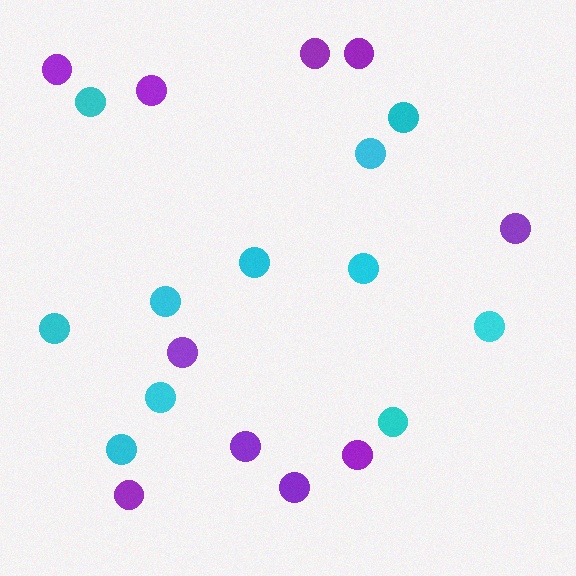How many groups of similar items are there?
There are 2 groups: one group of cyan circles (11) and one group of purple circles (10).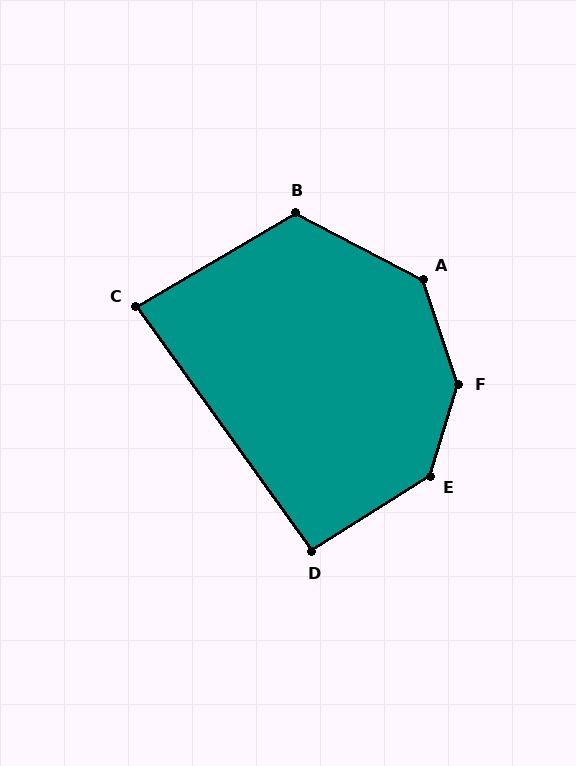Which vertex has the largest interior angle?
F, at approximately 145 degrees.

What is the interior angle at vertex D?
Approximately 93 degrees (approximately right).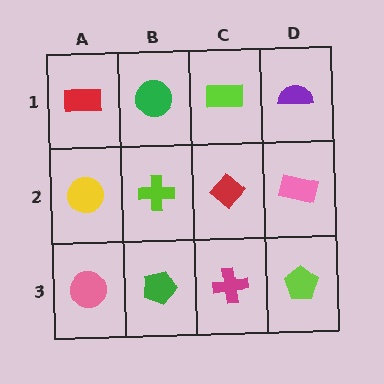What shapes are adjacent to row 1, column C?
A red diamond (row 2, column C), a green circle (row 1, column B), a purple semicircle (row 1, column D).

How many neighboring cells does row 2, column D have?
3.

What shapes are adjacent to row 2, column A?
A red rectangle (row 1, column A), a pink circle (row 3, column A), a lime cross (row 2, column B).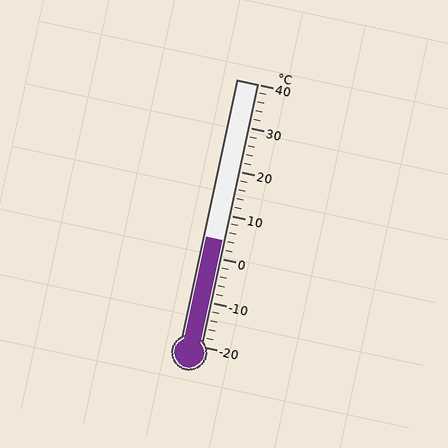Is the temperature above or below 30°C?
The temperature is below 30°C.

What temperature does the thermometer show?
The thermometer shows approximately 4°C.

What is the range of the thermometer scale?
The thermometer scale ranges from -20°C to 40°C.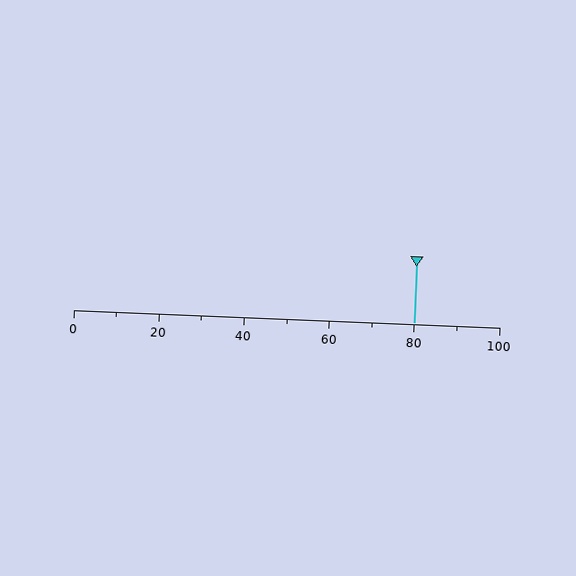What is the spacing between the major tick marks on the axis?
The major ticks are spaced 20 apart.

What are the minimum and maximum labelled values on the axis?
The axis runs from 0 to 100.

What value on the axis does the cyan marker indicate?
The marker indicates approximately 80.